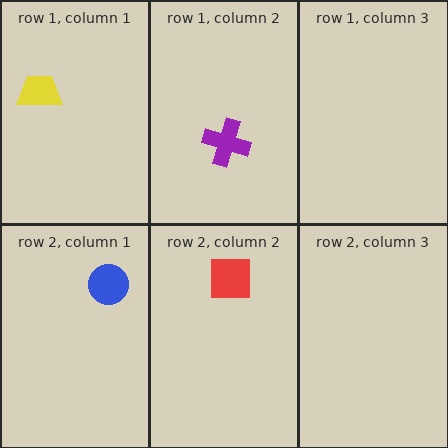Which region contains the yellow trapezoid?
The row 1, column 1 region.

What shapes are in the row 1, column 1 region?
The yellow trapezoid.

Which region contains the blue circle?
The row 2, column 1 region.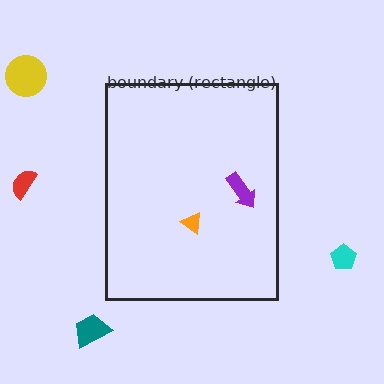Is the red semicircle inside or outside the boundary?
Outside.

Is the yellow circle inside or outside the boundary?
Outside.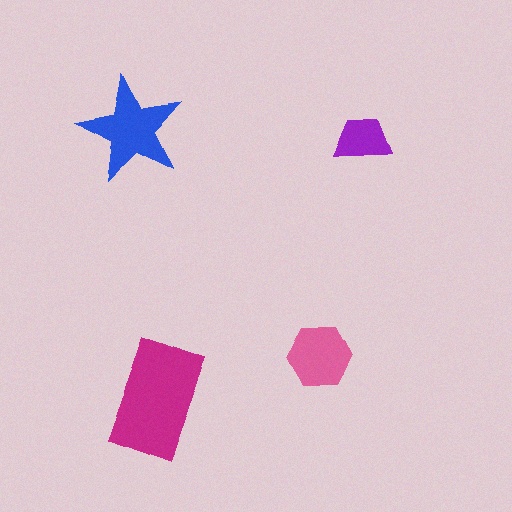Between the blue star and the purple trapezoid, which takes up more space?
The blue star.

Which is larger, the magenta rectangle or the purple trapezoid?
The magenta rectangle.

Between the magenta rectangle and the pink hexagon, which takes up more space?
The magenta rectangle.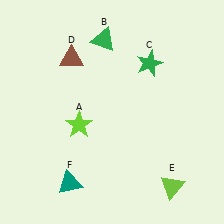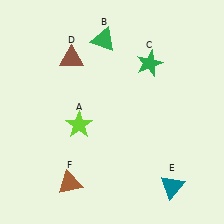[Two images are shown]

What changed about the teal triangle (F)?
In Image 1, F is teal. In Image 2, it changed to brown.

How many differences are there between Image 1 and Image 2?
There are 2 differences between the two images.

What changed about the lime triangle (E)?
In Image 1, E is lime. In Image 2, it changed to teal.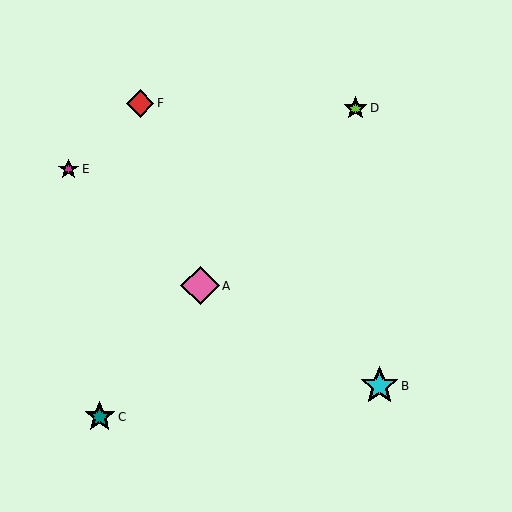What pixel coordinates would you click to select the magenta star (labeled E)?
Click at (68, 169) to select the magenta star E.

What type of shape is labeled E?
Shape E is a magenta star.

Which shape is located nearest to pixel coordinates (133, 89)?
The red diamond (labeled F) at (140, 103) is nearest to that location.